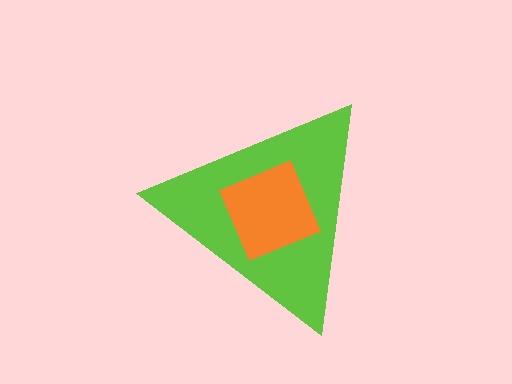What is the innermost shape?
The orange square.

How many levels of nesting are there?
2.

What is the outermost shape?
The lime triangle.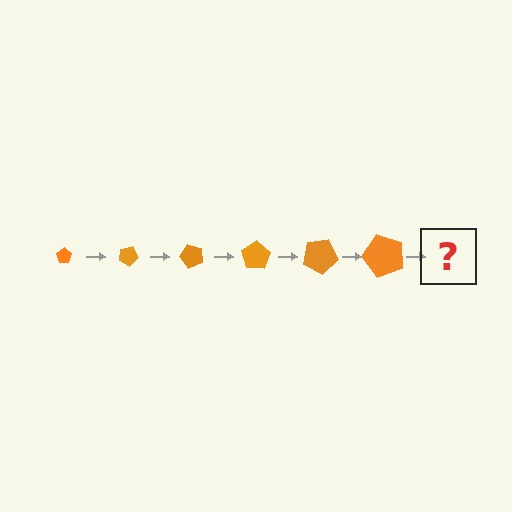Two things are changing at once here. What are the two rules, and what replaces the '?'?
The two rules are that the pentagon grows larger each step and it rotates 25 degrees each step. The '?' should be a pentagon, larger than the previous one and rotated 150 degrees from the start.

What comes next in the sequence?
The next element should be a pentagon, larger than the previous one and rotated 150 degrees from the start.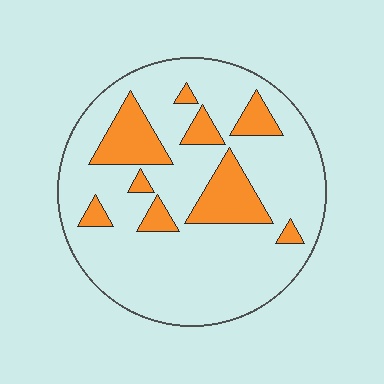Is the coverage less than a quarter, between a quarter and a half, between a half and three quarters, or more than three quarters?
Less than a quarter.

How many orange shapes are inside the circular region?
9.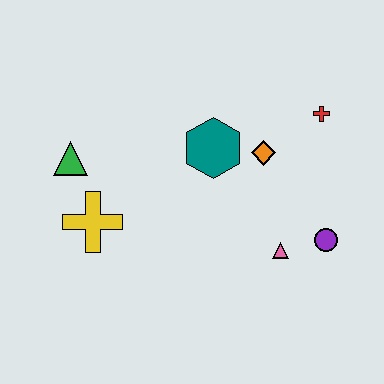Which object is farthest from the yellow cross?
The red cross is farthest from the yellow cross.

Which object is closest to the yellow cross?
The green triangle is closest to the yellow cross.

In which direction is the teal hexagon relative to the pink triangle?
The teal hexagon is above the pink triangle.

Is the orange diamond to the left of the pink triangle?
Yes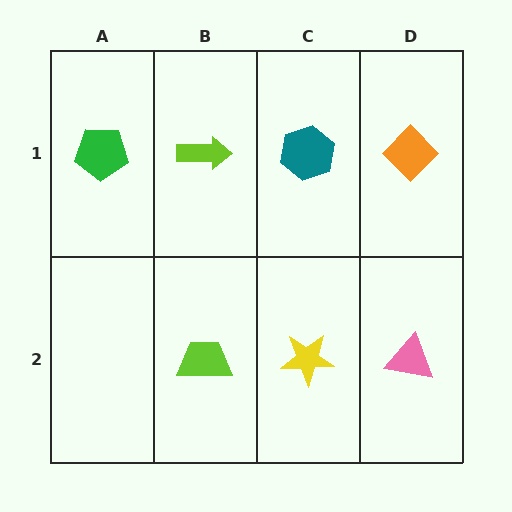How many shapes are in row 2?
3 shapes.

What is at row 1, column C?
A teal hexagon.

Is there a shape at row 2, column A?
No, that cell is empty.